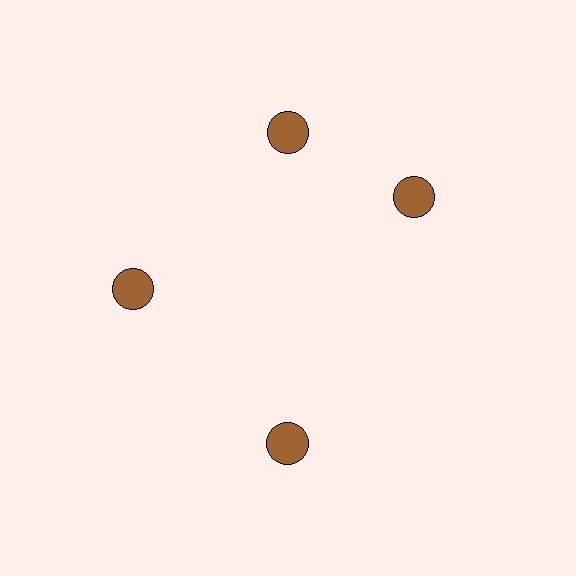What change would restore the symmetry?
The symmetry would be restored by rotating it back into even spacing with its neighbors so that all 4 circles sit at equal angles and equal distance from the center.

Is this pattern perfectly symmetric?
No. The 4 brown circles are arranged in a ring, but one element near the 3 o'clock position is rotated out of alignment along the ring, breaking the 4-fold rotational symmetry.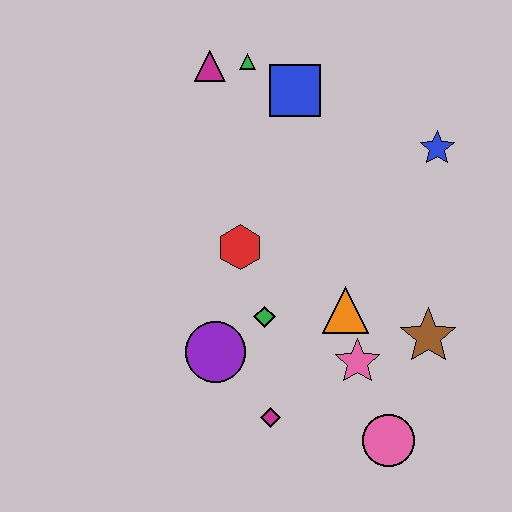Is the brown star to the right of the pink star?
Yes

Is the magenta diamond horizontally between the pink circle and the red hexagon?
Yes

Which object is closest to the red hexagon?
The green diamond is closest to the red hexagon.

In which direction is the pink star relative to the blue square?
The pink star is below the blue square.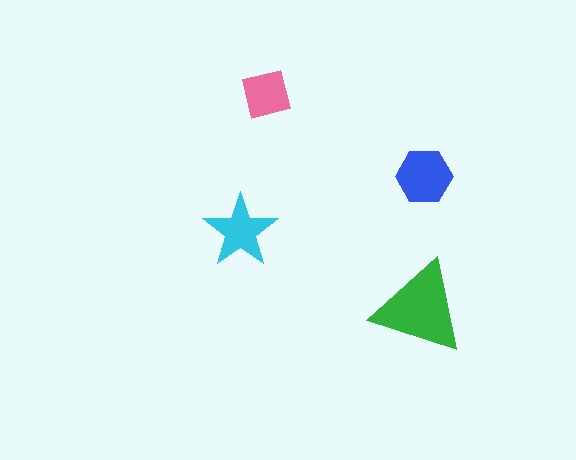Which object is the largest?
The green triangle.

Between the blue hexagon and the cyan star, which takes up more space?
The blue hexagon.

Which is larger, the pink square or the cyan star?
The cyan star.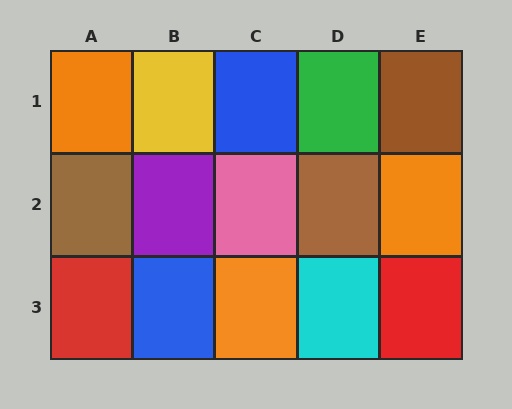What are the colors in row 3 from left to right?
Red, blue, orange, cyan, red.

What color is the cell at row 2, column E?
Orange.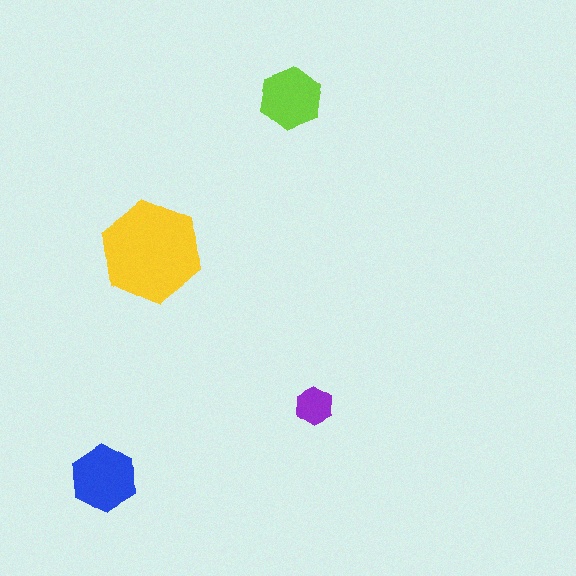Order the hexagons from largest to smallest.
the yellow one, the blue one, the lime one, the purple one.